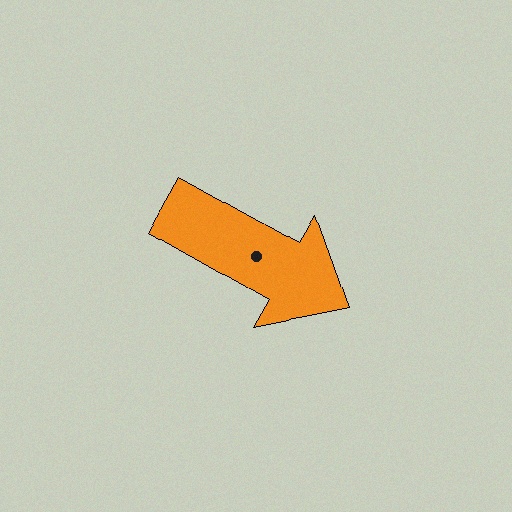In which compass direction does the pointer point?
Southeast.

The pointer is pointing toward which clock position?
Roughly 4 o'clock.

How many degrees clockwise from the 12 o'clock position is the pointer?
Approximately 120 degrees.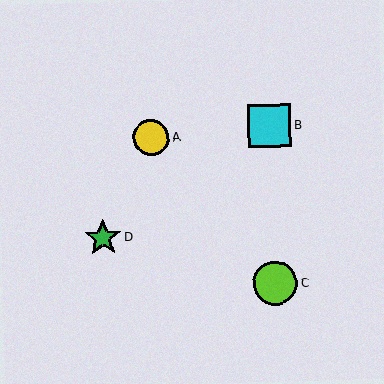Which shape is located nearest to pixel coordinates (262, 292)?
The lime circle (labeled C) at (275, 283) is nearest to that location.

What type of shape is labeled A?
Shape A is a yellow circle.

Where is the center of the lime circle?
The center of the lime circle is at (275, 283).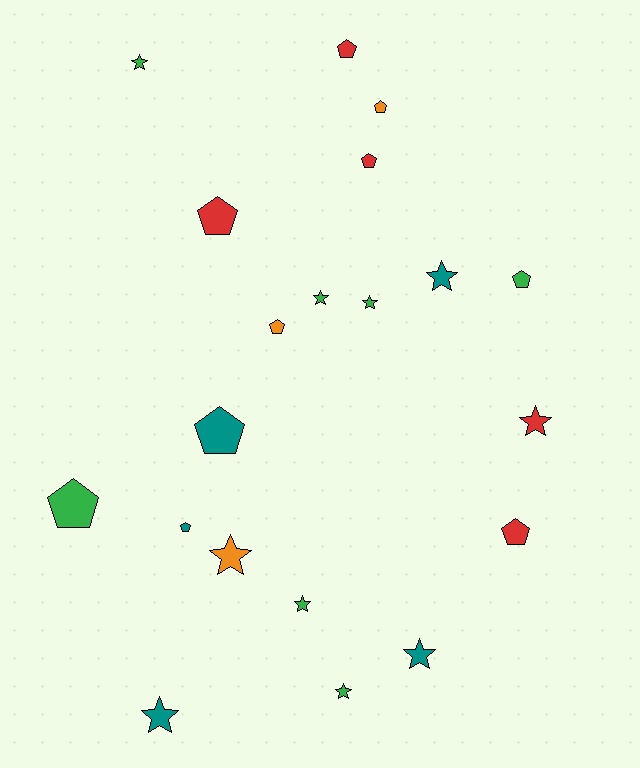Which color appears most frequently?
Green, with 7 objects.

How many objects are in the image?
There are 20 objects.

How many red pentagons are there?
There are 4 red pentagons.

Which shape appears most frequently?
Star, with 10 objects.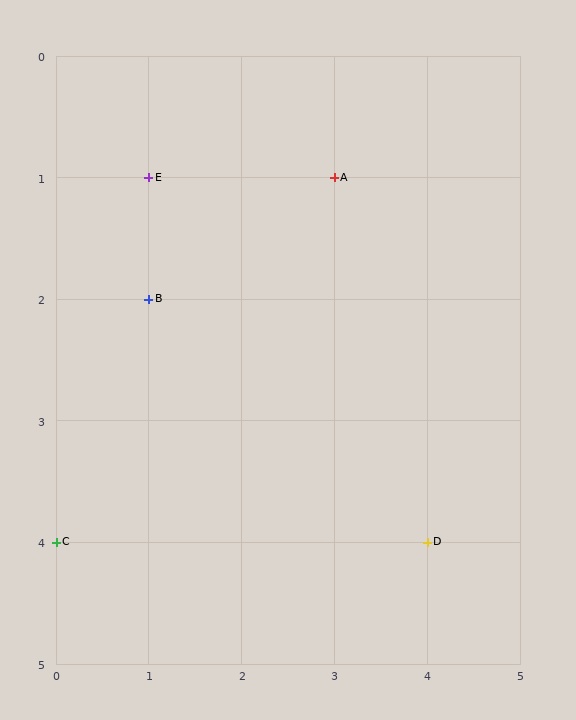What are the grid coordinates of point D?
Point D is at grid coordinates (4, 4).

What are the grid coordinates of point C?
Point C is at grid coordinates (0, 4).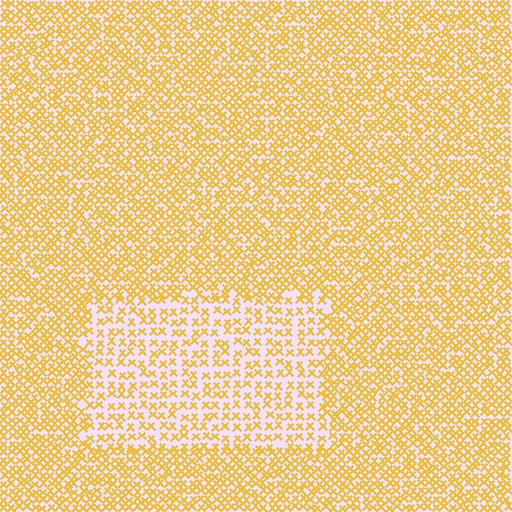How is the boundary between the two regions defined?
The boundary is defined by a change in element density (approximately 1.8x ratio). All elements are the same color, size, and shape.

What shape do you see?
I see a rectangle.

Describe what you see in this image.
The image contains small yellow elements arranged at two different densities. A rectangle-shaped region is visible where the elements are less densely packed than the surrounding area.